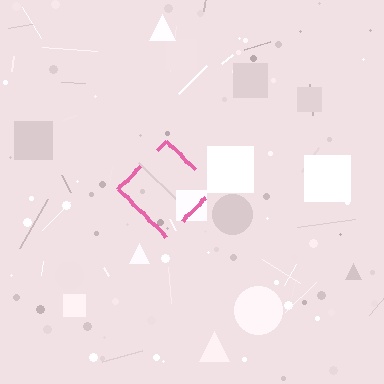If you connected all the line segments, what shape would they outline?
They would outline a diamond.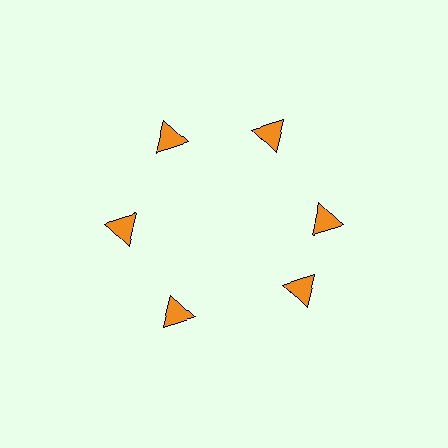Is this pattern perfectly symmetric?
No. The 6 orange triangles are arranged in a ring, but one element near the 5 o'clock position is rotated out of alignment along the ring, breaking the 6-fold rotational symmetry.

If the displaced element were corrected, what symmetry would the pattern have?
It would have 6-fold rotational symmetry — the pattern would map onto itself every 60 degrees.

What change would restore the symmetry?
The symmetry would be restored by rotating it back into even spacing with its neighbors so that all 6 triangles sit at equal angles and equal distance from the center.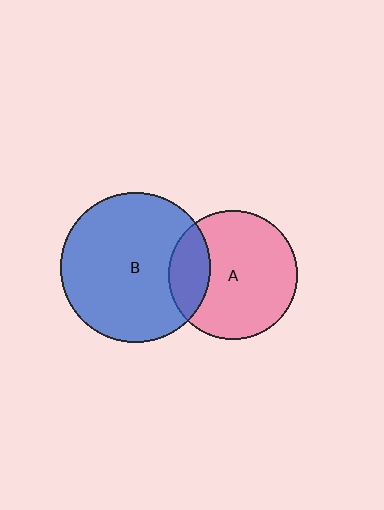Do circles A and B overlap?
Yes.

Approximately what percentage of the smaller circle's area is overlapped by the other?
Approximately 20%.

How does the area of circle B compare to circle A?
Approximately 1.4 times.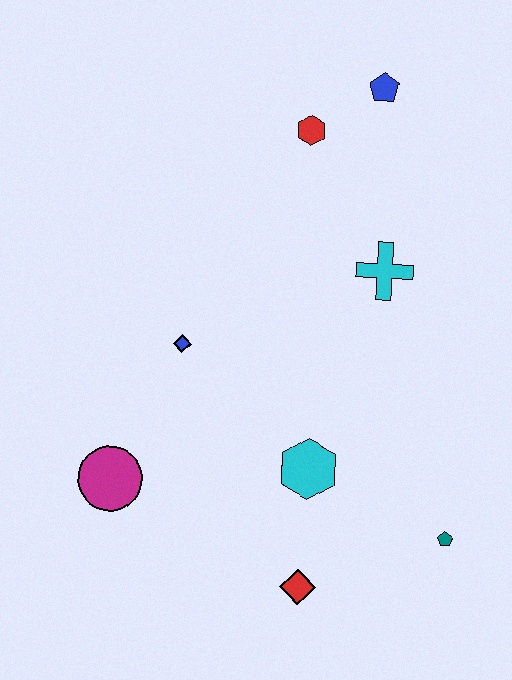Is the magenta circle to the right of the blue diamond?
No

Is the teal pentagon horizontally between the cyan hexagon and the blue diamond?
No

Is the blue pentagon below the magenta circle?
No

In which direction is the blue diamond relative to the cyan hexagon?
The blue diamond is to the left of the cyan hexagon.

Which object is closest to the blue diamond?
The magenta circle is closest to the blue diamond.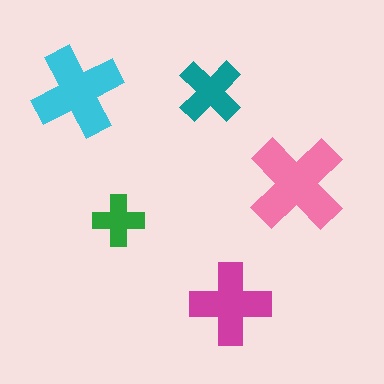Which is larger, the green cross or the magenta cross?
The magenta one.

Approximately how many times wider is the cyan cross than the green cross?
About 2 times wider.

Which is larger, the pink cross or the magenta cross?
The pink one.